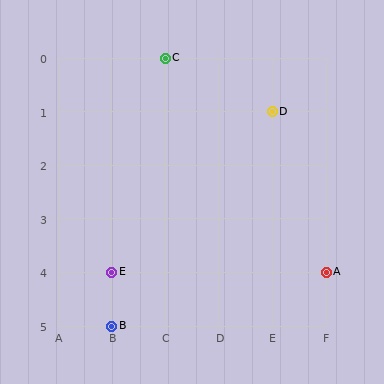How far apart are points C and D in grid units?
Points C and D are 2 columns and 1 row apart (about 2.2 grid units diagonally).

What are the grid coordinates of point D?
Point D is at grid coordinates (E, 1).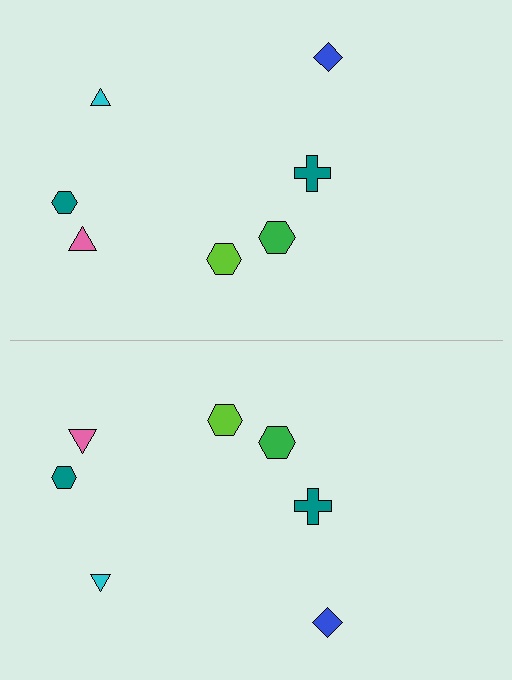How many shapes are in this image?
There are 14 shapes in this image.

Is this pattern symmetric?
Yes, this pattern has bilateral (reflection) symmetry.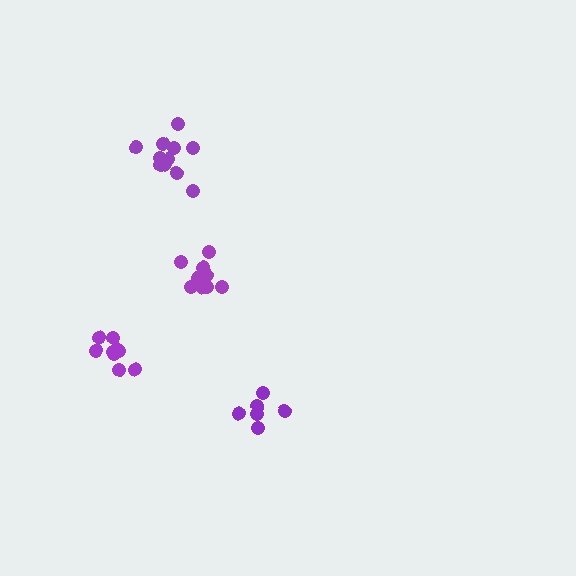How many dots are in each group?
Group 1: 11 dots, Group 2: 10 dots, Group 3: 6 dots, Group 4: 11 dots (38 total).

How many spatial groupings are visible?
There are 4 spatial groupings.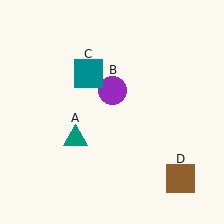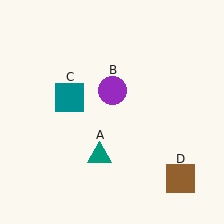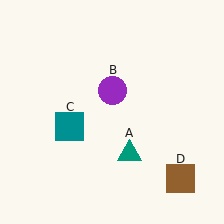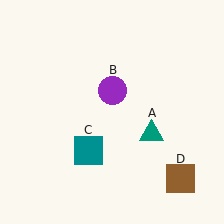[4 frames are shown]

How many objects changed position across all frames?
2 objects changed position: teal triangle (object A), teal square (object C).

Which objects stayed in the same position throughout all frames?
Purple circle (object B) and brown square (object D) remained stationary.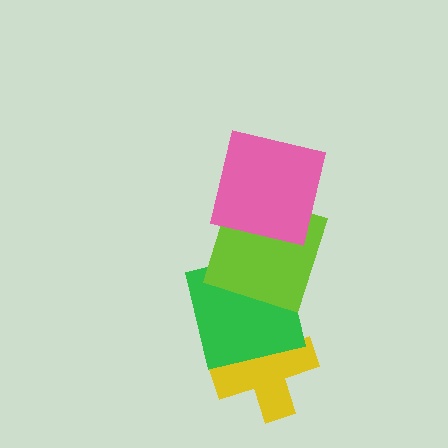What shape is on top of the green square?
The lime square is on top of the green square.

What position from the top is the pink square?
The pink square is 1st from the top.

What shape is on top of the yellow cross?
The green square is on top of the yellow cross.